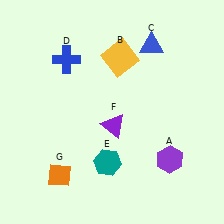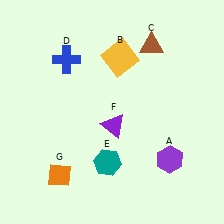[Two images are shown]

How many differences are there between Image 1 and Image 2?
There is 1 difference between the two images.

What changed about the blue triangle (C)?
In Image 1, C is blue. In Image 2, it changed to brown.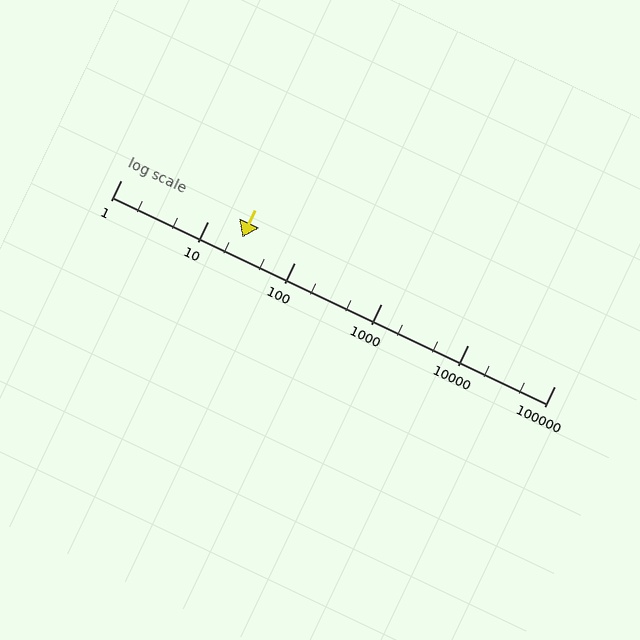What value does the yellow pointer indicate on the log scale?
The pointer indicates approximately 25.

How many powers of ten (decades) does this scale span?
The scale spans 5 decades, from 1 to 100000.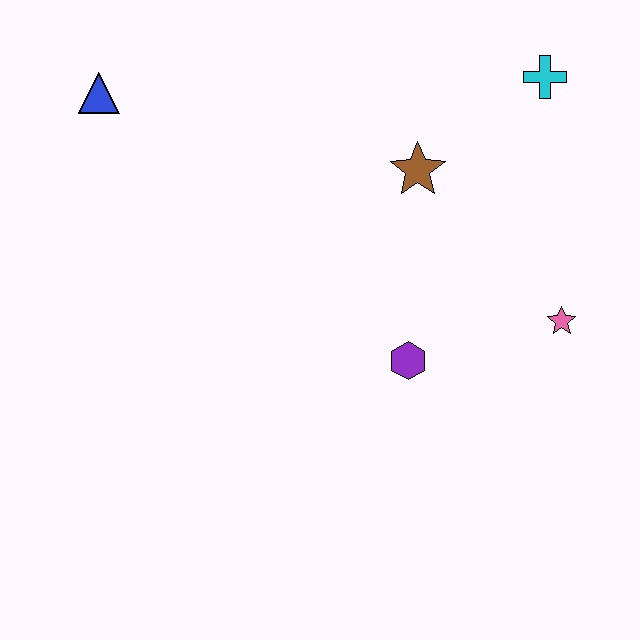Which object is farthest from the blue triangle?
The pink star is farthest from the blue triangle.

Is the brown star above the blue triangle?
No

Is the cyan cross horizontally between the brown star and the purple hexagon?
No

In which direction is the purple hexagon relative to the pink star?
The purple hexagon is to the left of the pink star.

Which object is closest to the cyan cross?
The brown star is closest to the cyan cross.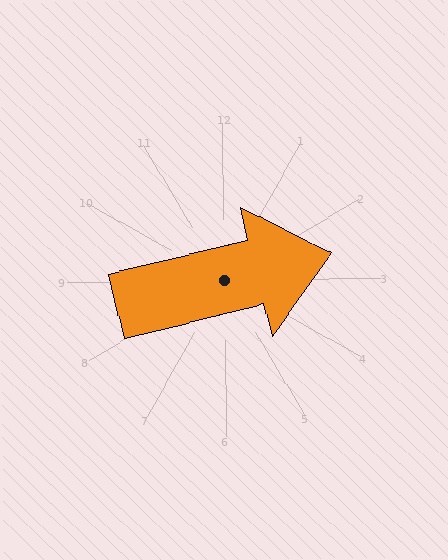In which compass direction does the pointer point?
East.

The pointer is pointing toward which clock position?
Roughly 3 o'clock.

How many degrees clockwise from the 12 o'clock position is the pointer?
Approximately 77 degrees.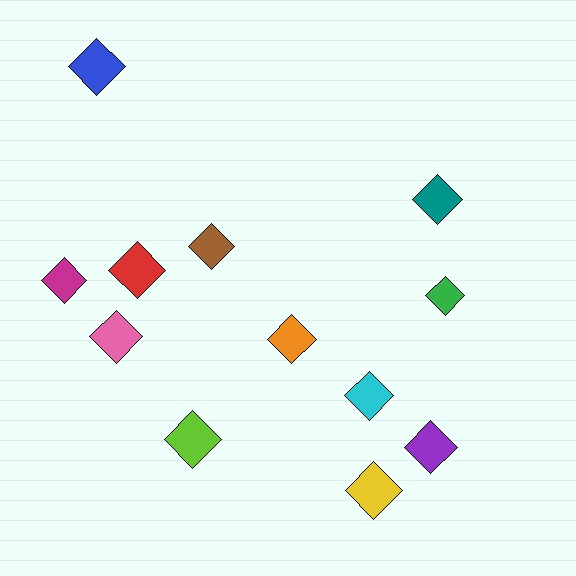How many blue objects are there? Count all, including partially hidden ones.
There is 1 blue object.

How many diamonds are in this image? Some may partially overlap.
There are 12 diamonds.